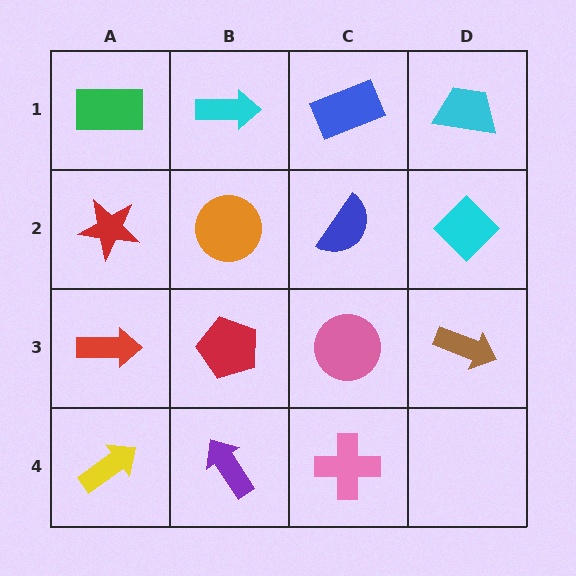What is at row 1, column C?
A blue rectangle.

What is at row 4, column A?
A yellow arrow.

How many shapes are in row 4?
3 shapes.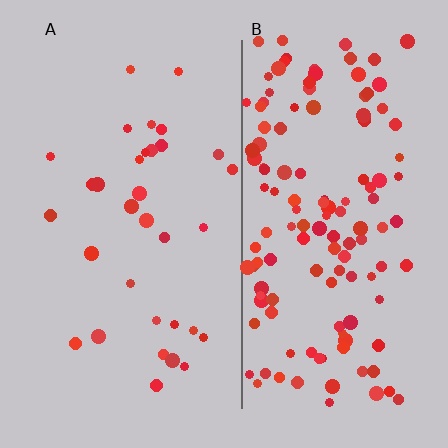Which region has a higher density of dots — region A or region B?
B (the right).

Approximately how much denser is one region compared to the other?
Approximately 4.1× — region B over region A.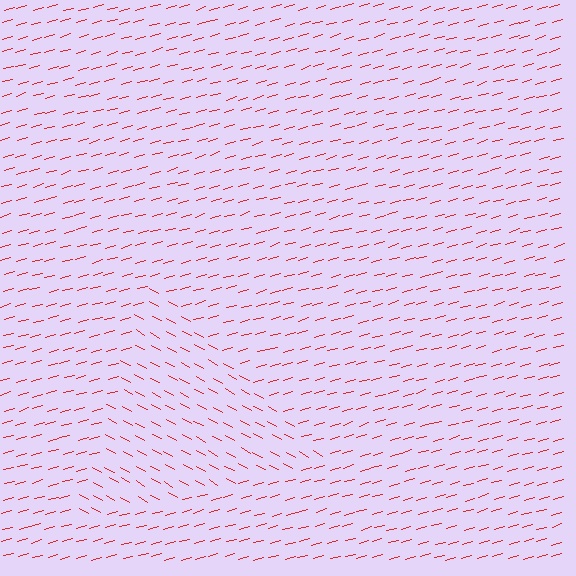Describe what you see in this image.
The image is filled with small red line segments. A triangle region in the image has lines oriented differently from the surrounding lines, creating a visible texture boundary.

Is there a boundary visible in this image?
Yes, there is a texture boundary formed by a change in line orientation.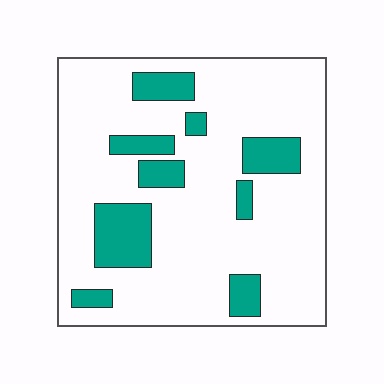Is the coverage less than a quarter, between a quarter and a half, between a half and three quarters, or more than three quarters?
Less than a quarter.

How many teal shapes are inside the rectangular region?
9.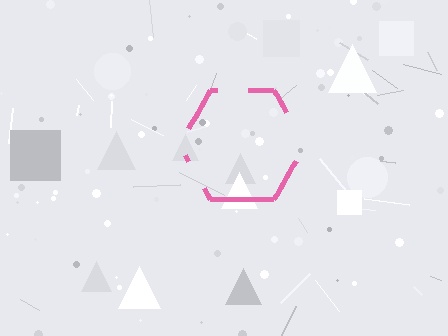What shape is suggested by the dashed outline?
The dashed outline suggests a hexagon.